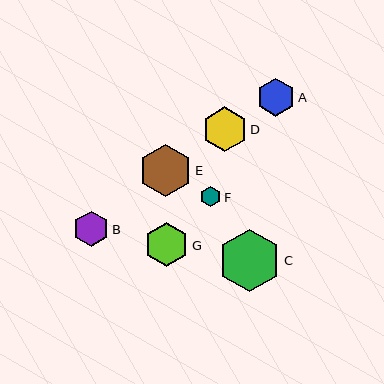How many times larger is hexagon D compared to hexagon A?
Hexagon D is approximately 1.2 times the size of hexagon A.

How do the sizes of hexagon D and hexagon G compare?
Hexagon D and hexagon G are approximately the same size.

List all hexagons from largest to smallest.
From largest to smallest: C, E, D, G, A, B, F.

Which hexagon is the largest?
Hexagon C is the largest with a size of approximately 62 pixels.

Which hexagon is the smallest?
Hexagon F is the smallest with a size of approximately 20 pixels.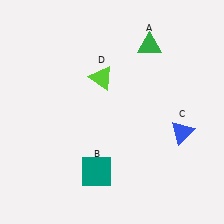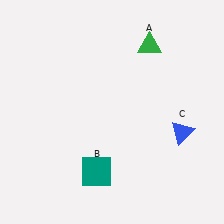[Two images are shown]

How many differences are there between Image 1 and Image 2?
There is 1 difference between the two images.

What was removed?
The lime triangle (D) was removed in Image 2.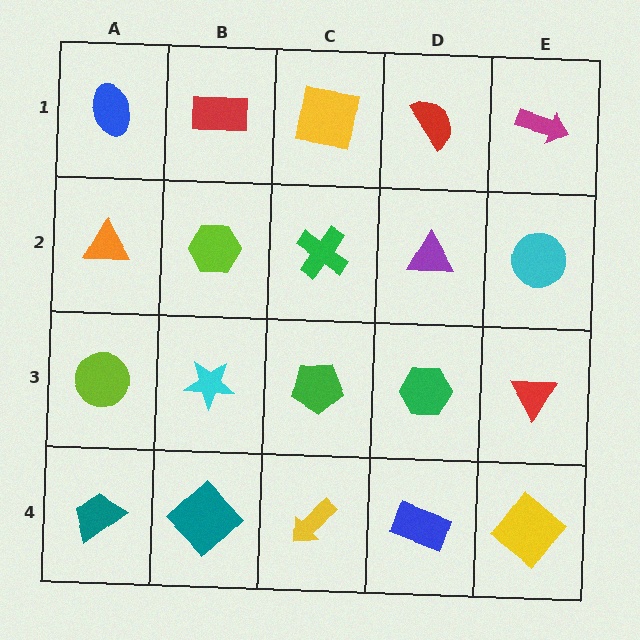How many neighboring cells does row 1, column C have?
3.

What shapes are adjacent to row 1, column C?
A green cross (row 2, column C), a red rectangle (row 1, column B), a red semicircle (row 1, column D).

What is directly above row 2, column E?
A magenta arrow.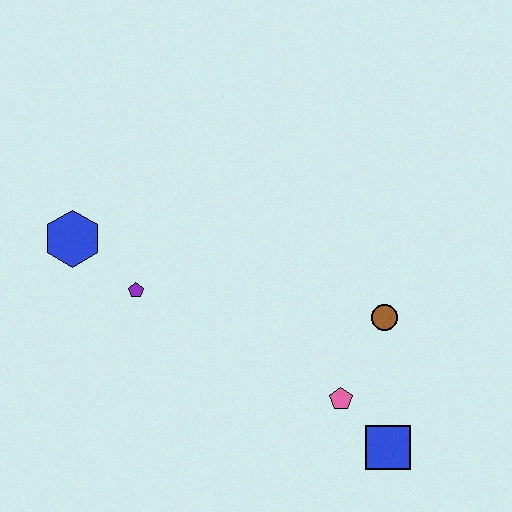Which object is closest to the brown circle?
The pink pentagon is closest to the brown circle.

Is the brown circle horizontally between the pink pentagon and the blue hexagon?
No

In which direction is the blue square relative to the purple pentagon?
The blue square is to the right of the purple pentagon.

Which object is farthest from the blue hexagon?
The blue square is farthest from the blue hexagon.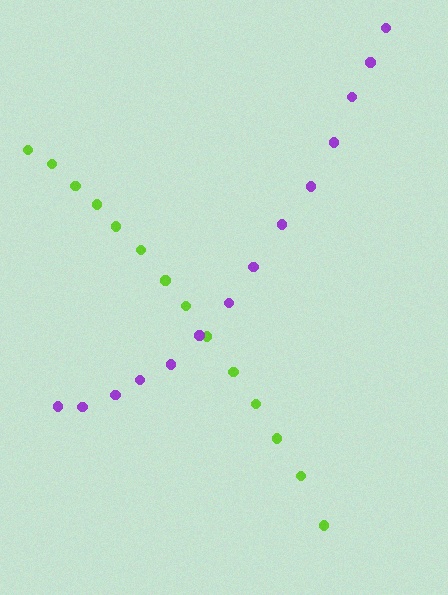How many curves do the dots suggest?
There are 2 distinct paths.